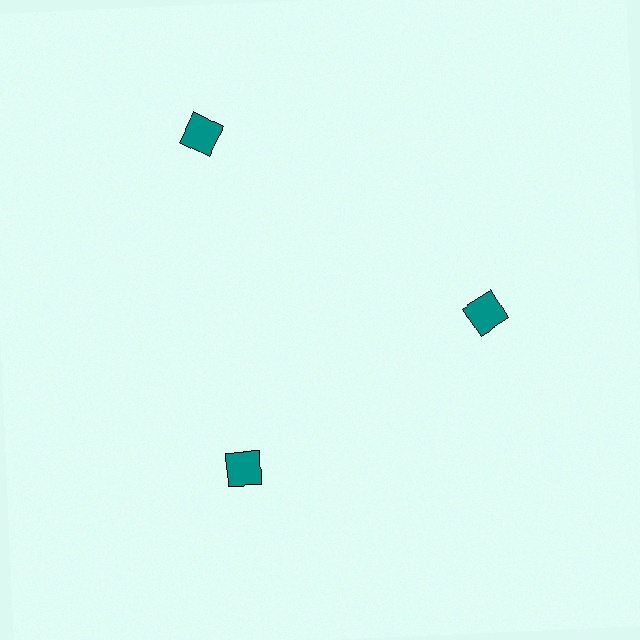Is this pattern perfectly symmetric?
No. The 3 teal squares are arranged in a ring, but one element near the 11 o'clock position is pushed outward from the center, breaking the 3-fold rotational symmetry.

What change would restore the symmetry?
The symmetry would be restored by moving it inward, back onto the ring so that all 3 squares sit at equal angles and equal distance from the center.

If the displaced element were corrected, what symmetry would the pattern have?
It would have 3-fold rotational symmetry — the pattern would map onto itself every 120 degrees.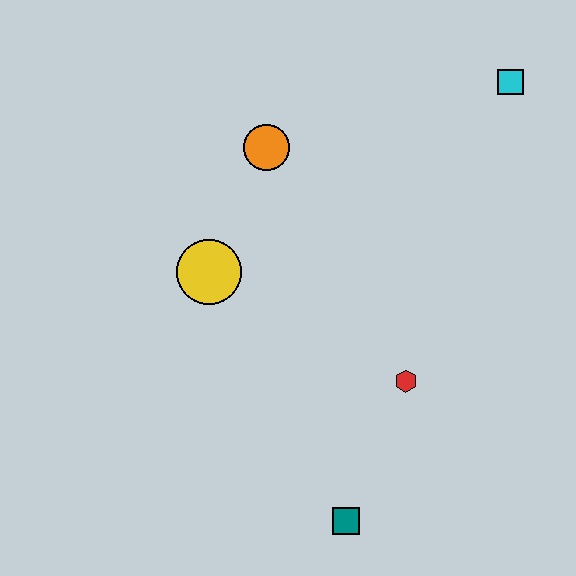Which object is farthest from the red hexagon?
The cyan square is farthest from the red hexagon.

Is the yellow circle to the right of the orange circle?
No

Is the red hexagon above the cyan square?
No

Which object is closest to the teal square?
The red hexagon is closest to the teal square.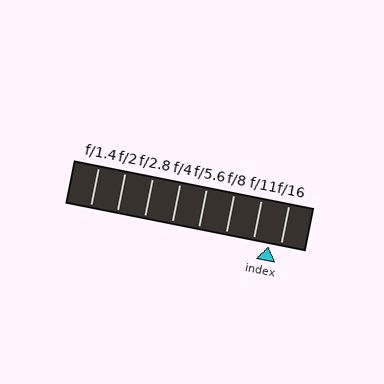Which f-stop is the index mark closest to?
The index mark is closest to f/16.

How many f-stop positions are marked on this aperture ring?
There are 8 f-stop positions marked.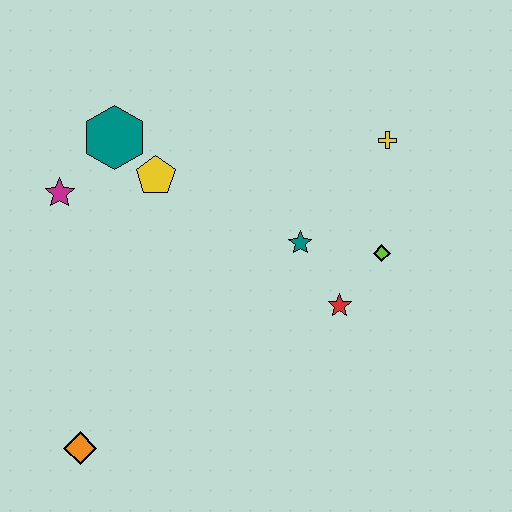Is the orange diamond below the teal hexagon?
Yes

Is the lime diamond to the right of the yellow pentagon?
Yes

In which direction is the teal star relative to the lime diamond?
The teal star is to the left of the lime diamond.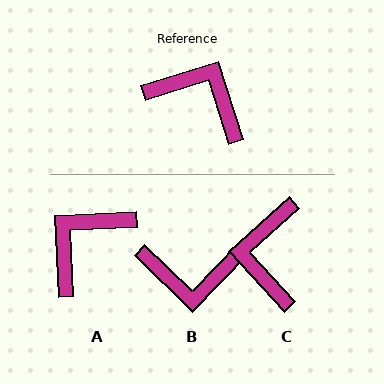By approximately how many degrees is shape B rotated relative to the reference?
Approximately 151 degrees clockwise.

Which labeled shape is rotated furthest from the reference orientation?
B, about 151 degrees away.